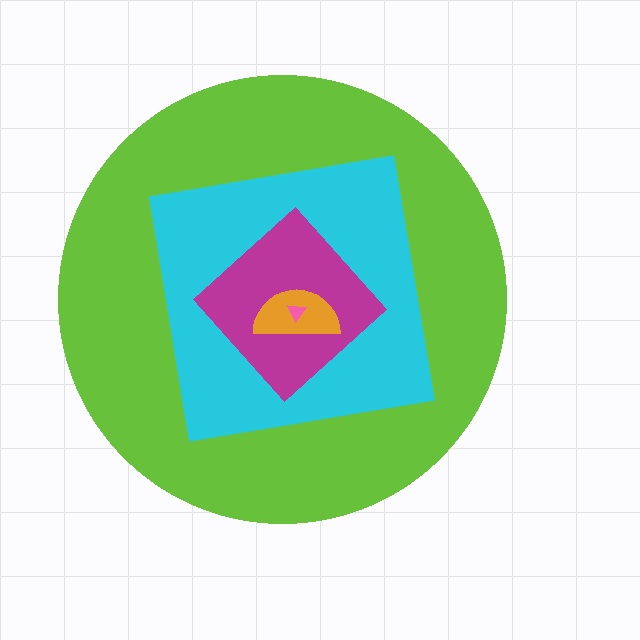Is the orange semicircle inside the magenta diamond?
Yes.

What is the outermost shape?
The lime circle.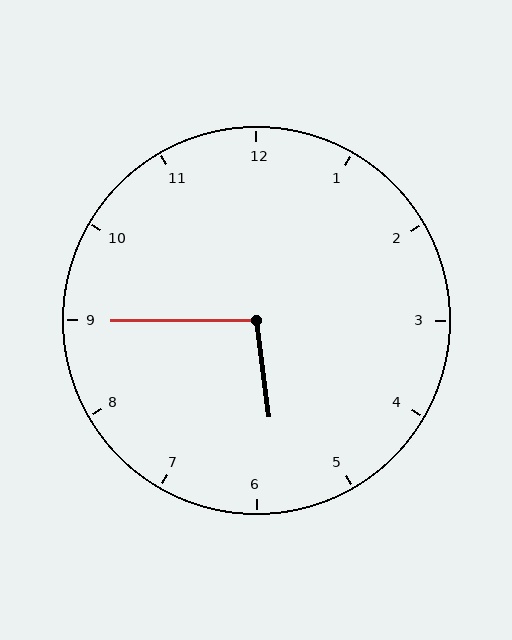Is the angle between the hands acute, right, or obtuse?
It is obtuse.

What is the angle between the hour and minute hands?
Approximately 98 degrees.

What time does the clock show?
5:45.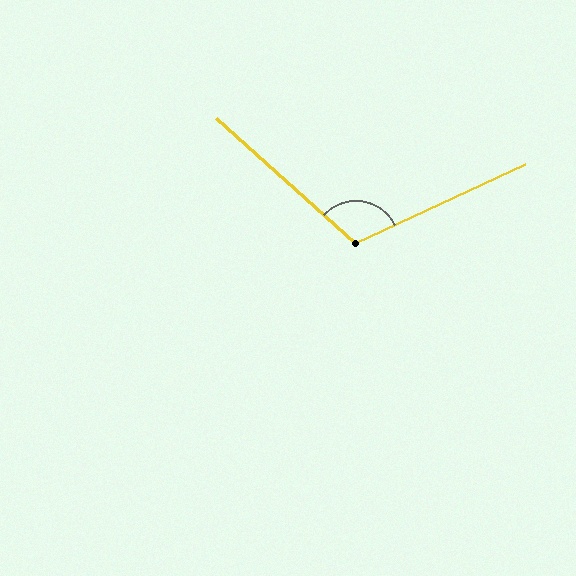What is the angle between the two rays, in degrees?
Approximately 113 degrees.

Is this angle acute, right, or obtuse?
It is obtuse.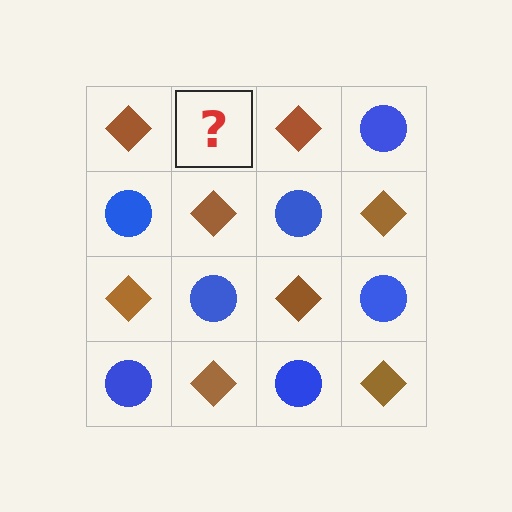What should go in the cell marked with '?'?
The missing cell should contain a blue circle.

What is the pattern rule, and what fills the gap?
The rule is that it alternates brown diamond and blue circle in a checkerboard pattern. The gap should be filled with a blue circle.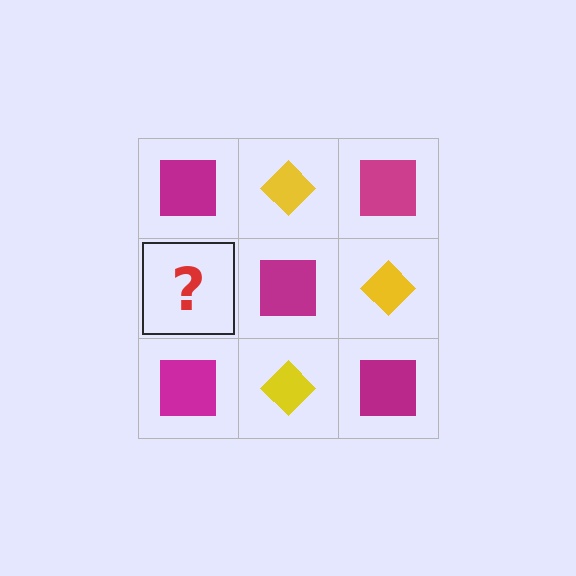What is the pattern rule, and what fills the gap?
The rule is that it alternates magenta square and yellow diamond in a checkerboard pattern. The gap should be filled with a yellow diamond.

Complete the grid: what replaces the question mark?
The question mark should be replaced with a yellow diamond.